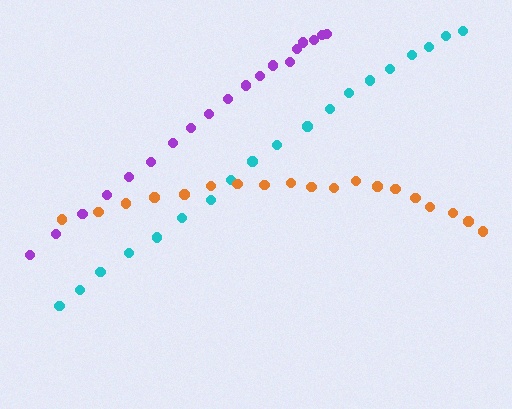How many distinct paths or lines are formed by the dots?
There are 3 distinct paths.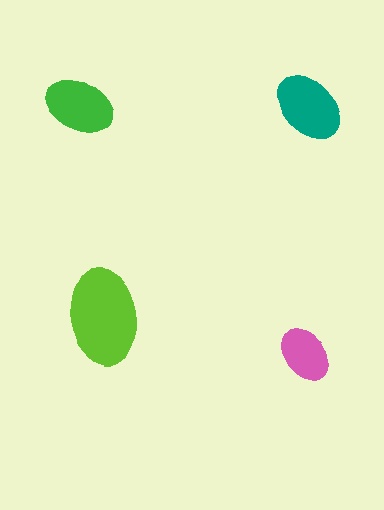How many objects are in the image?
There are 4 objects in the image.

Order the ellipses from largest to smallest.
the lime one, the teal one, the green one, the pink one.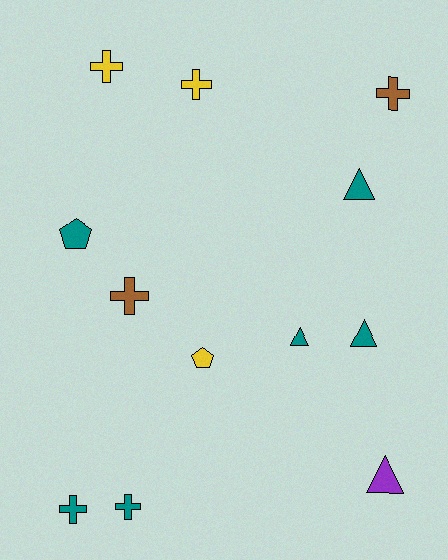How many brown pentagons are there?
There are no brown pentagons.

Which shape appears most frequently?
Cross, with 6 objects.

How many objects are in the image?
There are 12 objects.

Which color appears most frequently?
Teal, with 6 objects.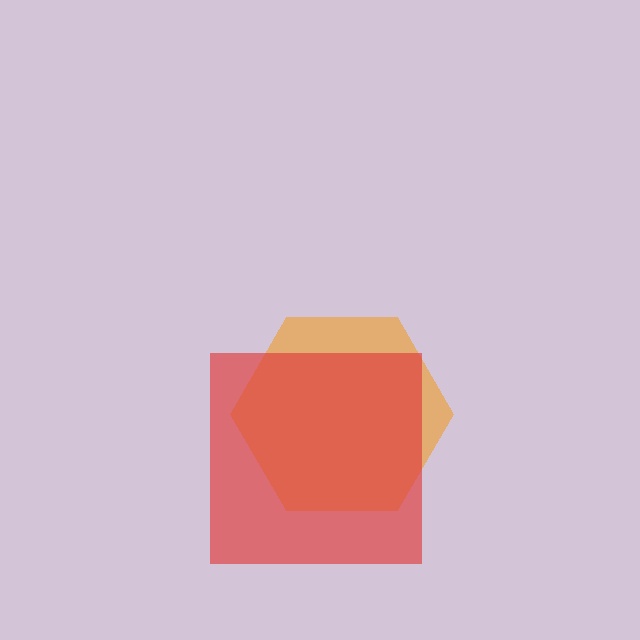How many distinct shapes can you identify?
There are 2 distinct shapes: an orange hexagon, a red square.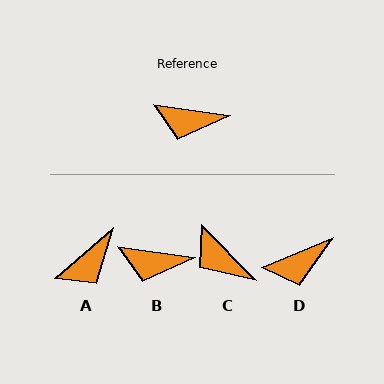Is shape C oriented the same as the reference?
No, it is off by about 37 degrees.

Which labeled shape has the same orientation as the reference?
B.